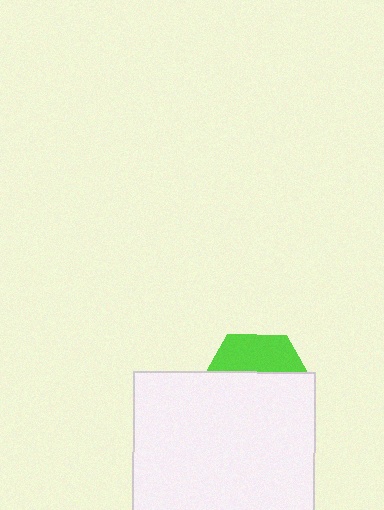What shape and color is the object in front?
The object in front is a white square.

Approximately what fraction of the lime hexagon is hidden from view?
Roughly 67% of the lime hexagon is hidden behind the white square.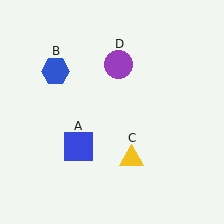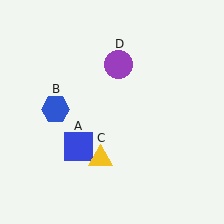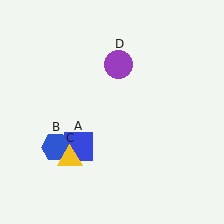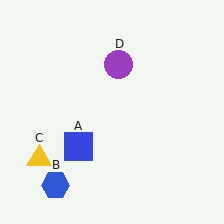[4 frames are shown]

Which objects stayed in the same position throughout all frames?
Blue square (object A) and purple circle (object D) remained stationary.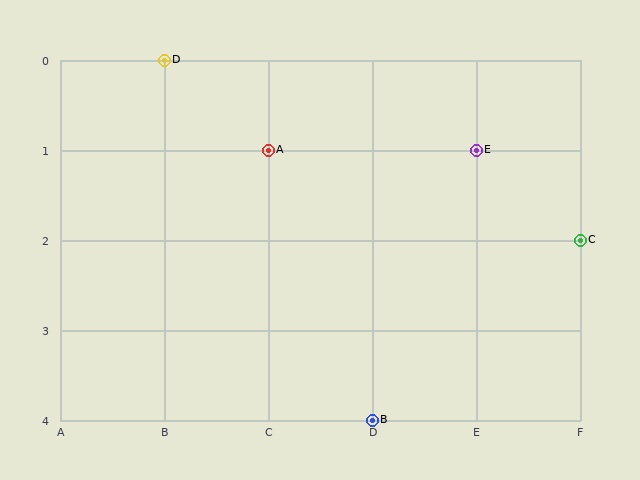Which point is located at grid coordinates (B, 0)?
Point D is at (B, 0).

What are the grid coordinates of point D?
Point D is at grid coordinates (B, 0).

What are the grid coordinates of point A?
Point A is at grid coordinates (C, 1).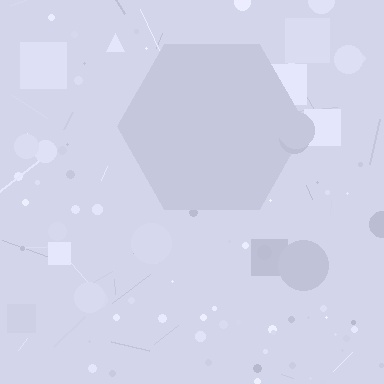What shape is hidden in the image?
A hexagon is hidden in the image.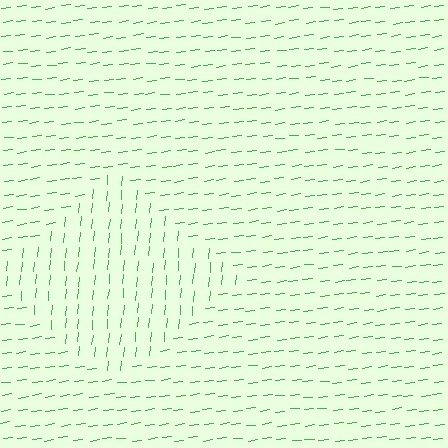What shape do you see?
I see a diamond.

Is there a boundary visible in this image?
Yes, there is a texture boundary formed by a change in line orientation.